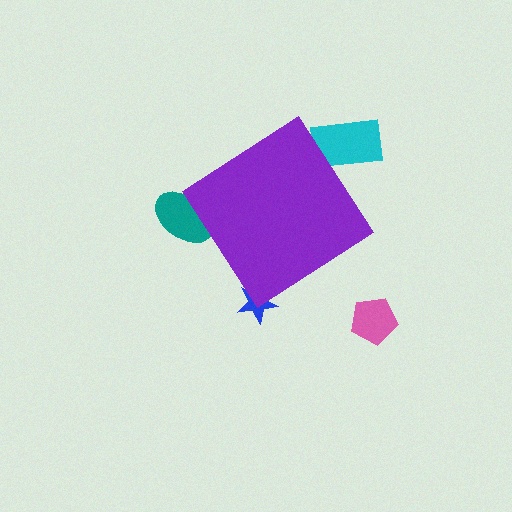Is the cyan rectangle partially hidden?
Yes, the cyan rectangle is partially hidden behind the purple diamond.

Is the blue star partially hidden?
Yes, the blue star is partially hidden behind the purple diamond.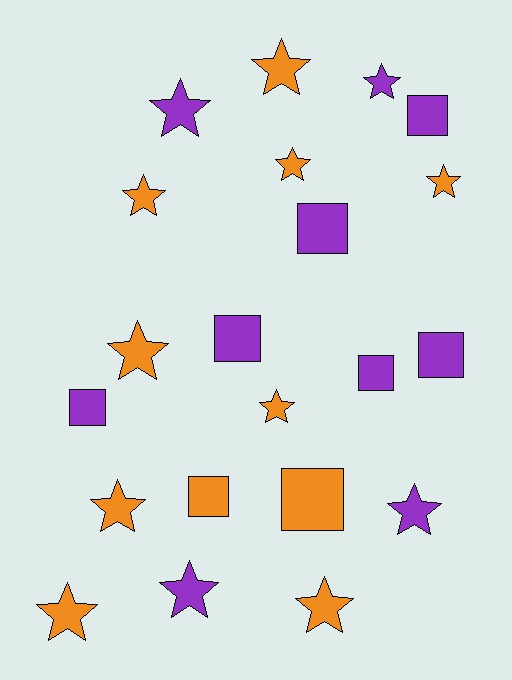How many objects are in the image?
There are 21 objects.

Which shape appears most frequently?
Star, with 13 objects.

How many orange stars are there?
There are 9 orange stars.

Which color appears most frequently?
Orange, with 11 objects.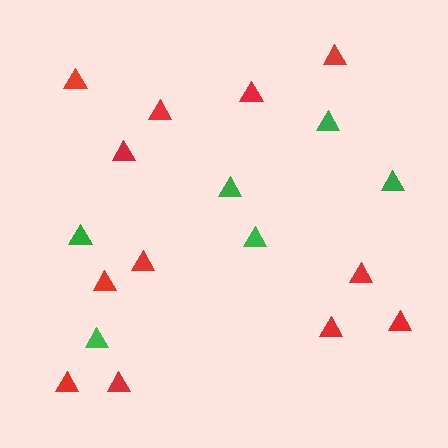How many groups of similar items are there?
There are 2 groups: one group of green triangles (6) and one group of red triangles (12).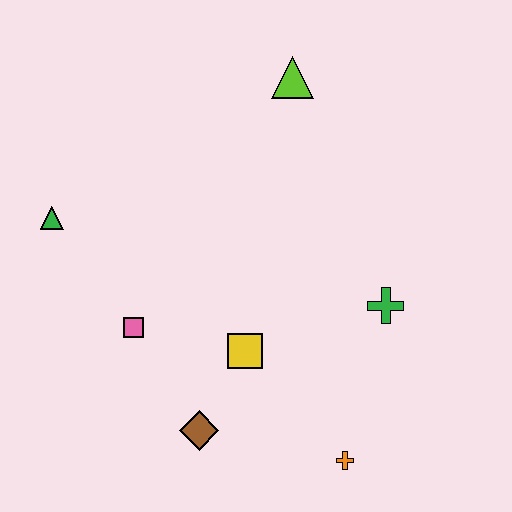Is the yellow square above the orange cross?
Yes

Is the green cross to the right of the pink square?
Yes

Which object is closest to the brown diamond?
The yellow square is closest to the brown diamond.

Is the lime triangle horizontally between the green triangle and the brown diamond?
No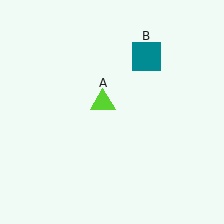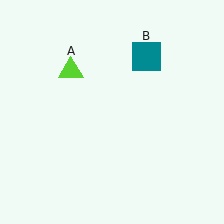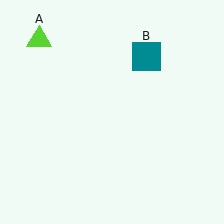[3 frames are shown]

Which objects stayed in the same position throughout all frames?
Teal square (object B) remained stationary.